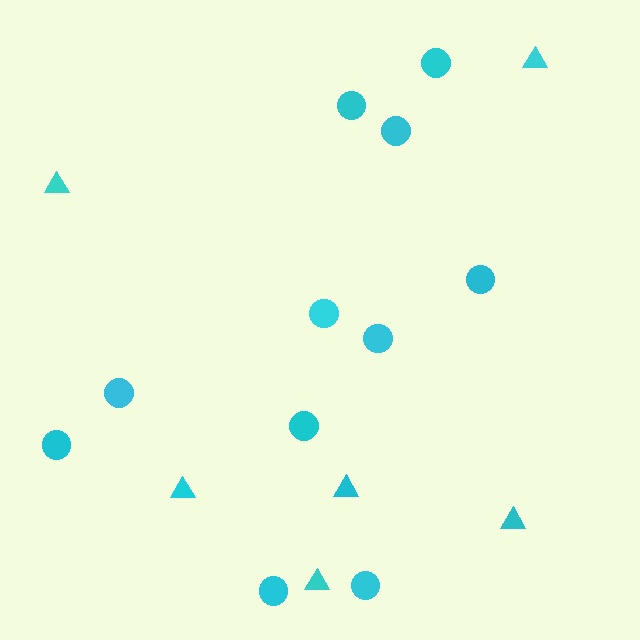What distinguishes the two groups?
There are 2 groups: one group of circles (11) and one group of triangles (6).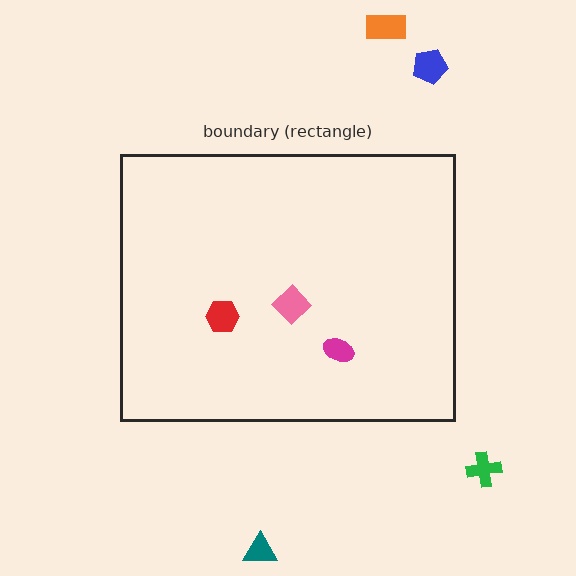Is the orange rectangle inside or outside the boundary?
Outside.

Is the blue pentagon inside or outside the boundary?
Outside.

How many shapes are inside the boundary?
3 inside, 4 outside.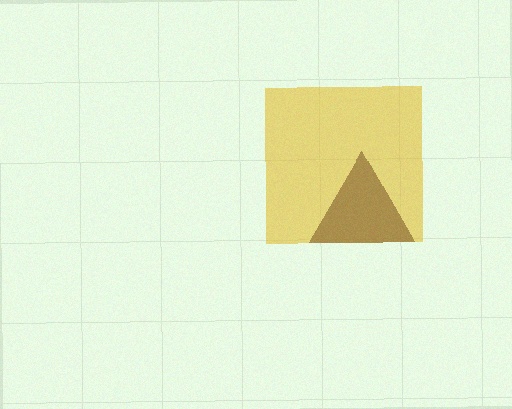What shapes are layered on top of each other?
The layered shapes are: a yellow square, a brown triangle.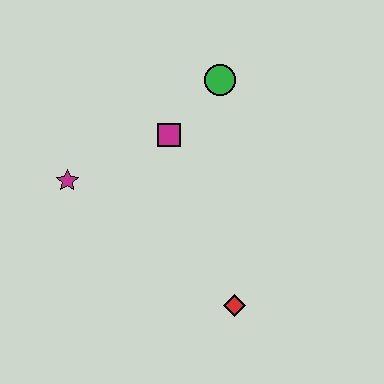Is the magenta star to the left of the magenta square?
Yes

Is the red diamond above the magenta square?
No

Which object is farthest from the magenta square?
The red diamond is farthest from the magenta square.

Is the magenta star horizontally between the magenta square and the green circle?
No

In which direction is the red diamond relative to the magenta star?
The red diamond is to the right of the magenta star.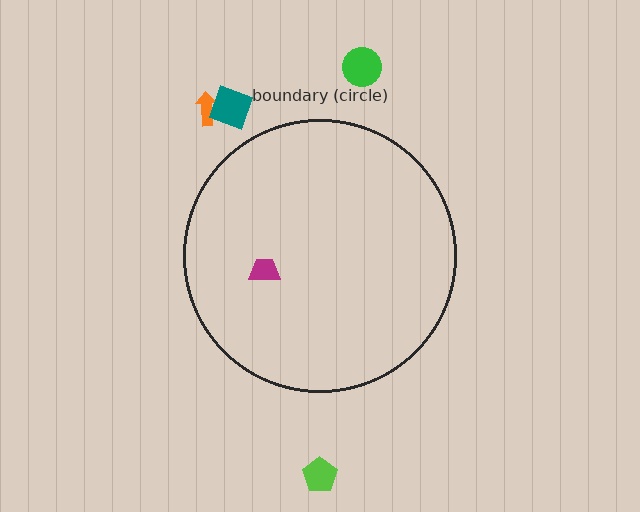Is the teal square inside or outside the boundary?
Outside.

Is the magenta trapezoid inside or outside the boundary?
Inside.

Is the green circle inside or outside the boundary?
Outside.